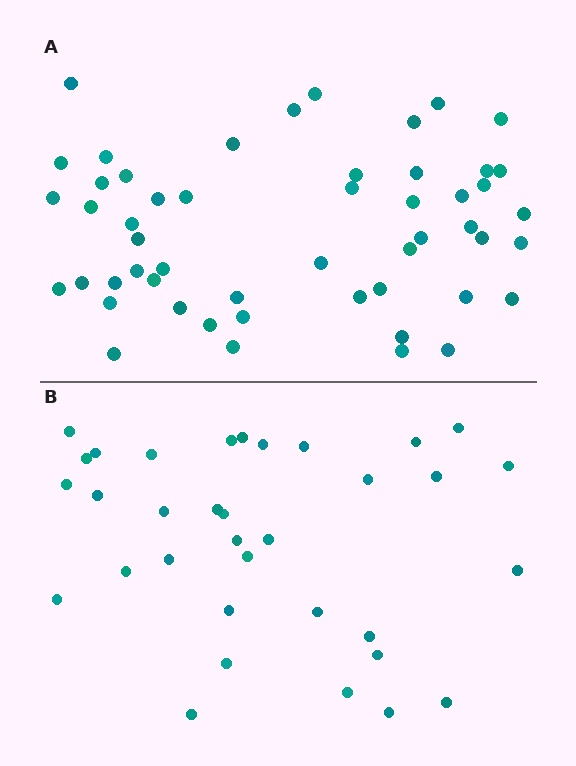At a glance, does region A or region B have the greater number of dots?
Region A (the top region) has more dots.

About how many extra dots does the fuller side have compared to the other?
Region A has approximately 20 more dots than region B.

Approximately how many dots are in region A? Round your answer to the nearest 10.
About 50 dots. (The exact count is 52, which rounds to 50.)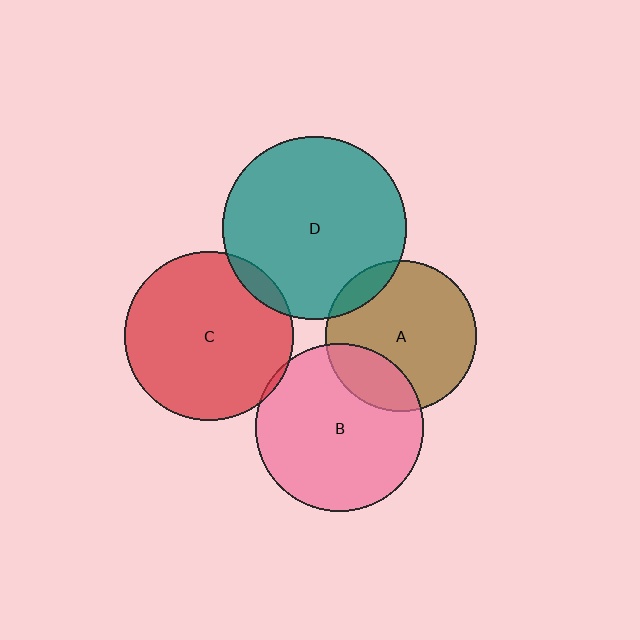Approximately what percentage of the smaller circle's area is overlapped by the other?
Approximately 10%.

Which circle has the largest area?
Circle D (teal).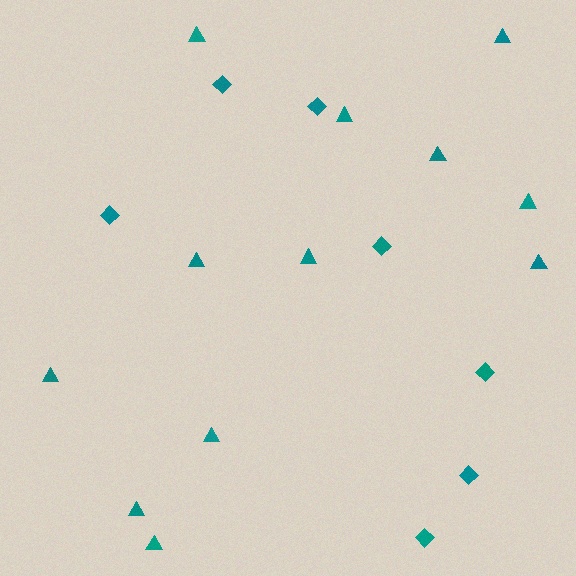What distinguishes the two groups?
There are 2 groups: one group of diamonds (7) and one group of triangles (12).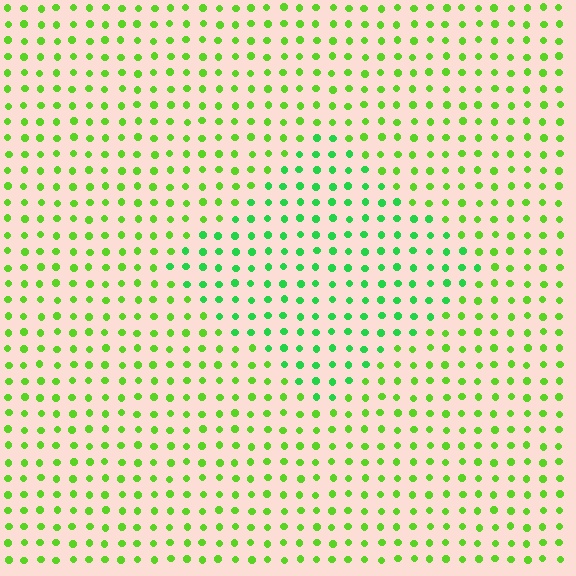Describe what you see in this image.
The image is filled with small lime elements in a uniform arrangement. A diamond-shaped region is visible where the elements are tinted to a slightly different hue, forming a subtle color boundary.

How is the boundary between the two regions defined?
The boundary is defined purely by a slight shift in hue (about 30 degrees). Spacing, size, and orientation are identical on both sides.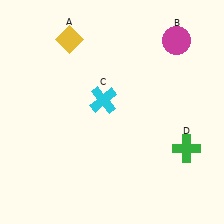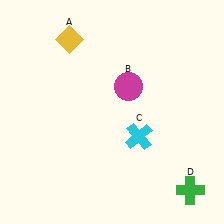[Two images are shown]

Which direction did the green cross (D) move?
The green cross (D) moved down.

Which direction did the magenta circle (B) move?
The magenta circle (B) moved left.